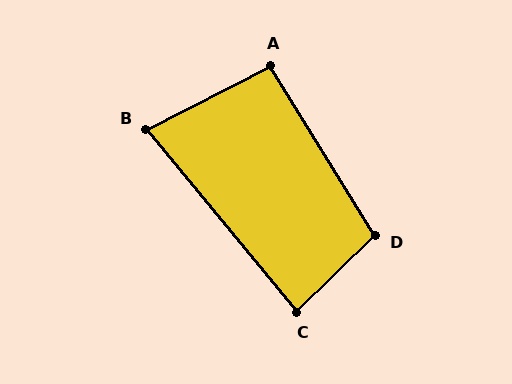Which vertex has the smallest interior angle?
B, at approximately 77 degrees.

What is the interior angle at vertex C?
Approximately 85 degrees (approximately right).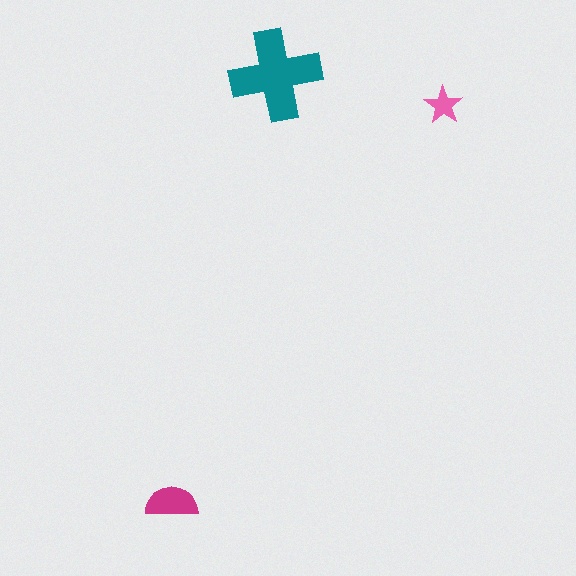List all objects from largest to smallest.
The teal cross, the magenta semicircle, the pink star.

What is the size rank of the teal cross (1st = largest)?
1st.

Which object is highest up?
The teal cross is topmost.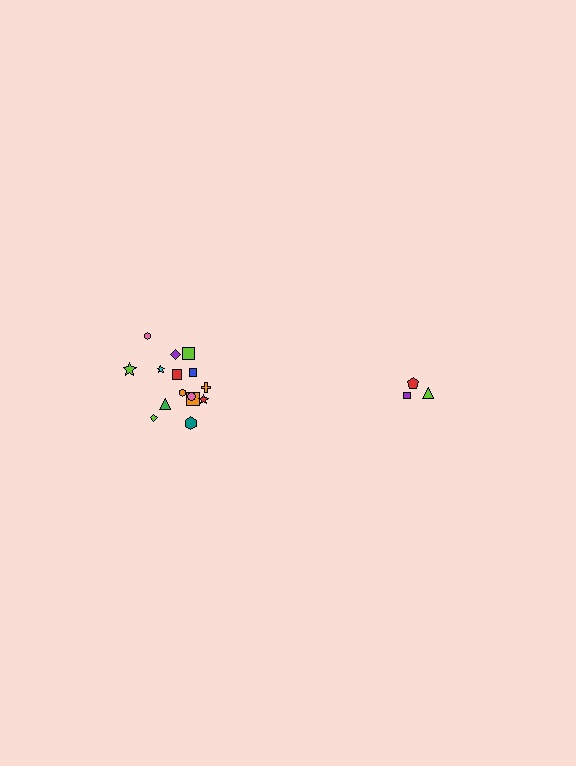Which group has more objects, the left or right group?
The left group.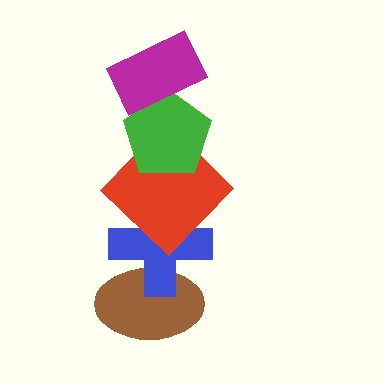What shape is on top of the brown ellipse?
The blue cross is on top of the brown ellipse.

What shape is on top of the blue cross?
The red diamond is on top of the blue cross.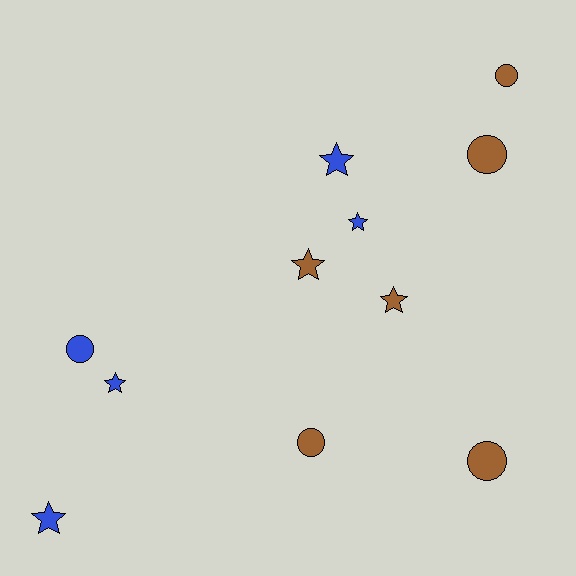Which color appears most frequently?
Brown, with 6 objects.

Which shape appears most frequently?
Star, with 6 objects.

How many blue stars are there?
There are 4 blue stars.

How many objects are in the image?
There are 11 objects.